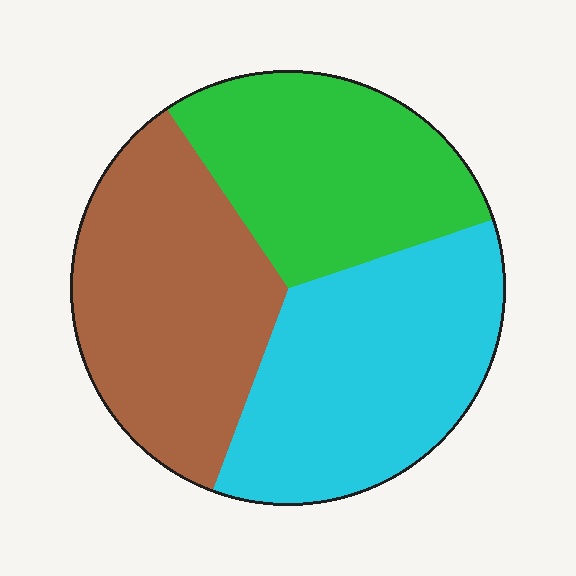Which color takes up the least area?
Green, at roughly 30%.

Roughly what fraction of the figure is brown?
Brown covers roughly 35% of the figure.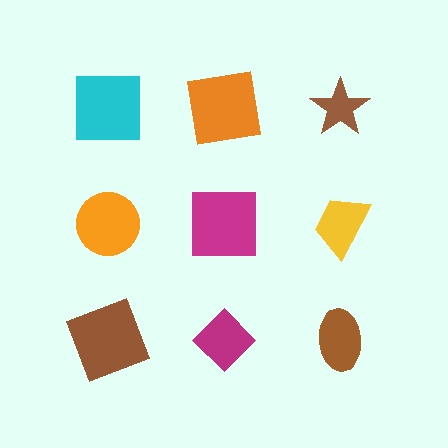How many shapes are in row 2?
3 shapes.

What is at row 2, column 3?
A yellow trapezoid.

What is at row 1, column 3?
A brown star.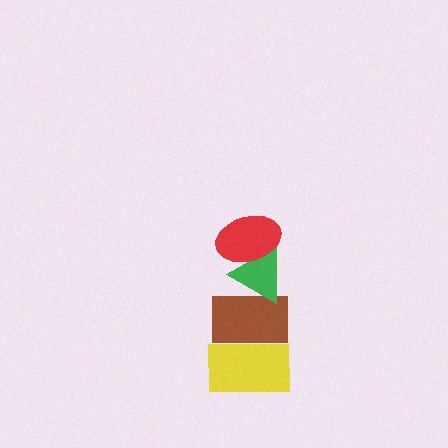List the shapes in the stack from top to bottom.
From top to bottom: the red ellipse, the green triangle, the brown rectangle, the yellow rectangle.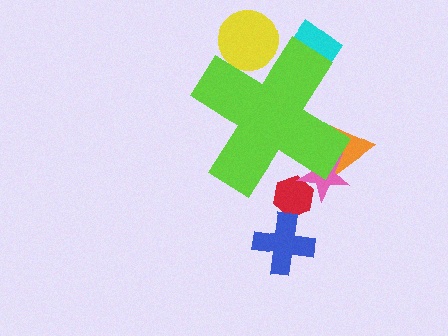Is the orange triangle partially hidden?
Yes, the orange triangle is partially hidden behind the lime cross.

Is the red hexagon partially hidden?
Yes, the red hexagon is partially hidden behind the lime cross.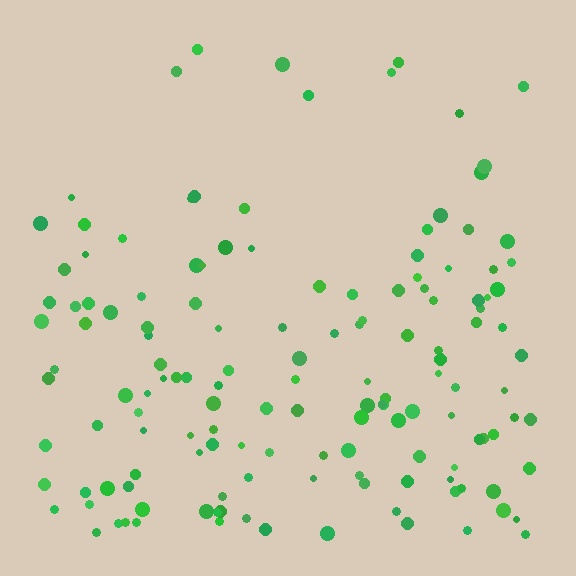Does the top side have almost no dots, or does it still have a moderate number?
Still a moderate number, just noticeably fewer than the bottom.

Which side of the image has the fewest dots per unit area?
The top.